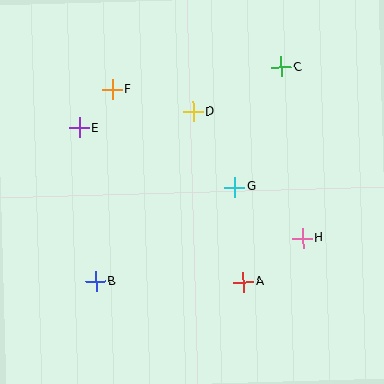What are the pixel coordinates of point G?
Point G is at (235, 187).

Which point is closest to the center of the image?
Point G at (235, 187) is closest to the center.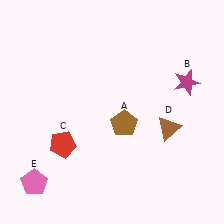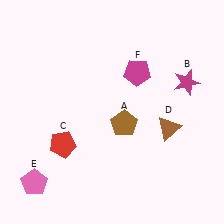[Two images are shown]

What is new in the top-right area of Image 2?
A magenta pentagon (F) was added in the top-right area of Image 2.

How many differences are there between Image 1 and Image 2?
There is 1 difference between the two images.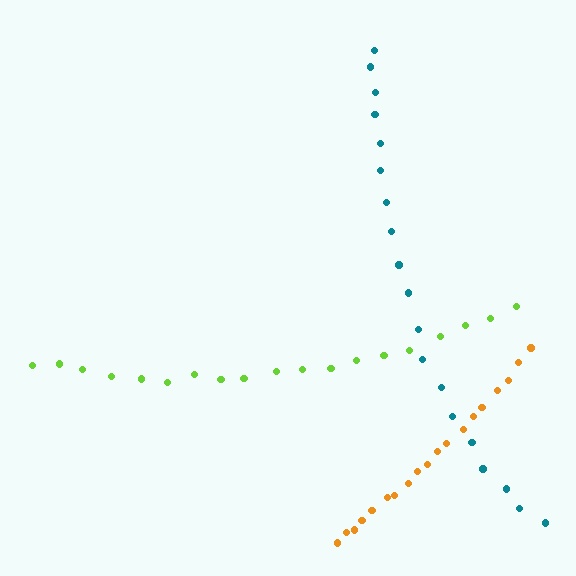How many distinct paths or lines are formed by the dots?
There are 3 distinct paths.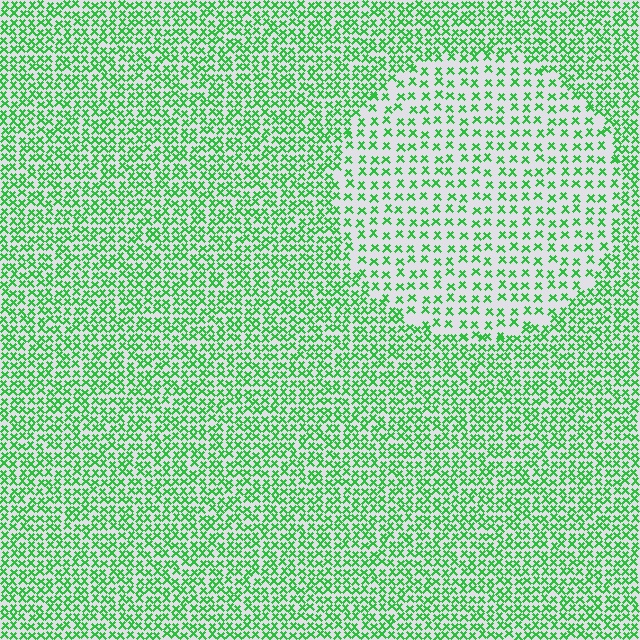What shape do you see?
I see a circle.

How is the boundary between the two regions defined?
The boundary is defined by a change in element density (approximately 2.0x ratio). All elements are the same color, size, and shape.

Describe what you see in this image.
The image contains small green elements arranged at two different densities. A circle-shaped region is visible where the elements are less densely packed than the surrounding area.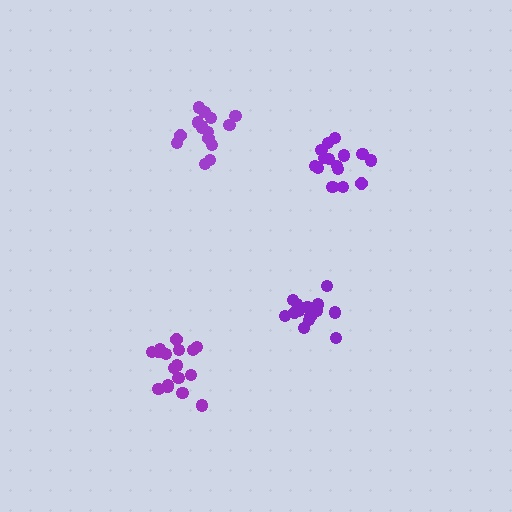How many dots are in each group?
Group 1: 15 dots, Group 2: 17 dots, Group 3: 15 dots, Group 4: 15 dots (62 total).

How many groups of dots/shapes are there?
There are 4 groups.